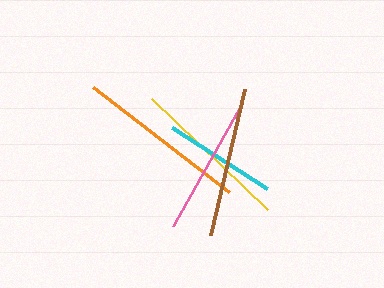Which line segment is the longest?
The orange line is the longest at approximately 172 pixels.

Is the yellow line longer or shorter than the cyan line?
The yellow line is longer than the cyan line.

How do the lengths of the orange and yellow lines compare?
The orange and yellow lines are approximately the same length.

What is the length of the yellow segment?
The yellow segment is approximately 161 pixels long.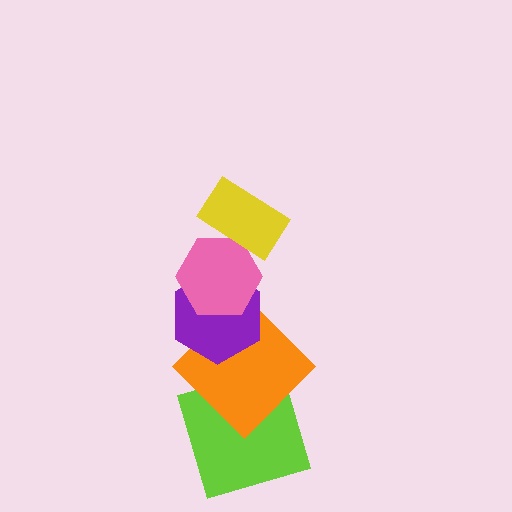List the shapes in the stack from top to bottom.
From top to bottom: the yellow rectangle, the pink hexagon, the purple hexagon, the orange diamond, the lime square.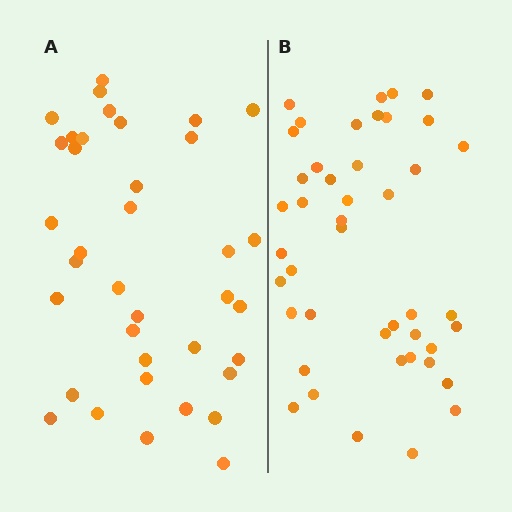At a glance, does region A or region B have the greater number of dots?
Region B (the right region) has more dots.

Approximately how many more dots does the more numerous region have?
Region B has roughly 8 or so more dots than region A.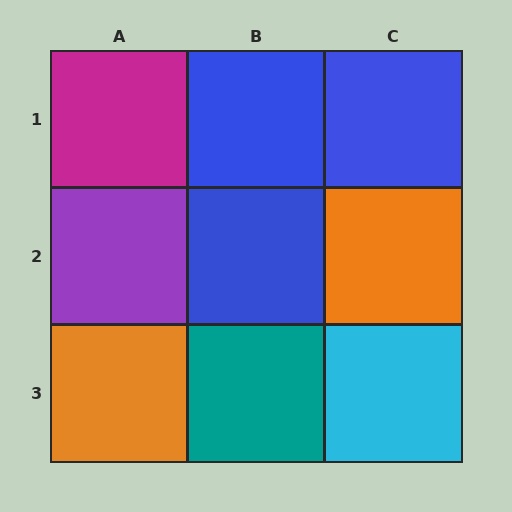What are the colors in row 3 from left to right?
Orange, teal, cyan.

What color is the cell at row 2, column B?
Blue.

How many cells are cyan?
1 cell is cyan.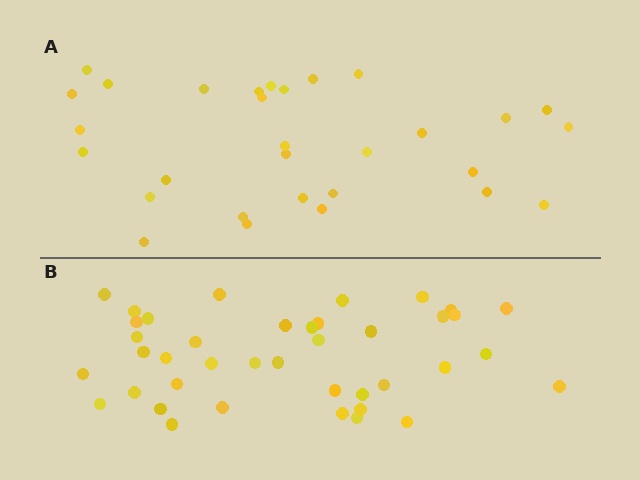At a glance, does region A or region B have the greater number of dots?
Region B (the bottom region) has more dots.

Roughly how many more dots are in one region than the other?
Region B has roughly 10 or so more dots than region A.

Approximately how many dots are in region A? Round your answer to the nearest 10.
About 30 dots.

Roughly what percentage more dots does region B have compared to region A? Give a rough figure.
About 35% more.